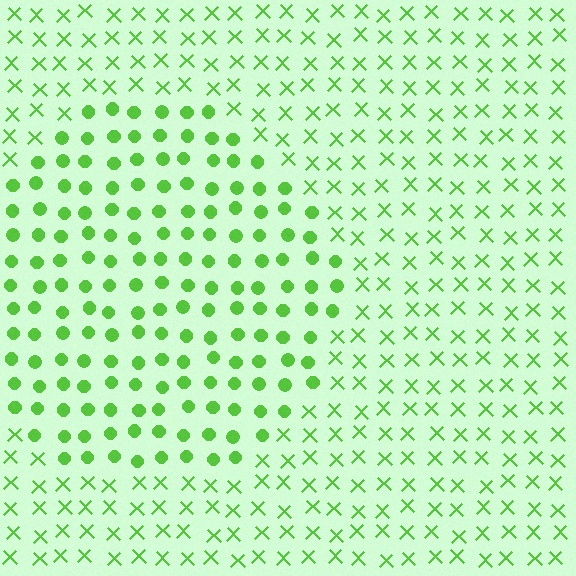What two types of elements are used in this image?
The image uses circles inside the circle region and X marks outside it.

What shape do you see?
I see a circle.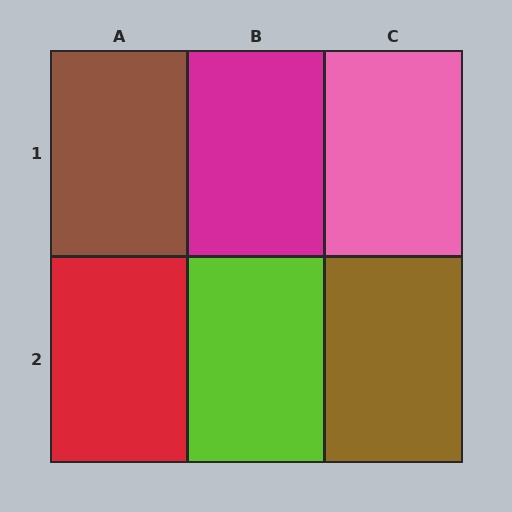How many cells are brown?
2 cells are brown.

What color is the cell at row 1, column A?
Brown.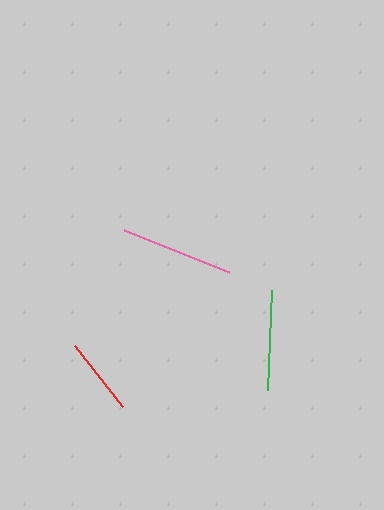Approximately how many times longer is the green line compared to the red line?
The green line is approximately 1.3 times the length of the red line.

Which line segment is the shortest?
The red line is the shortest at approximately 78 pixels.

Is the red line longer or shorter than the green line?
The green line is longer than the red line.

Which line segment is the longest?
The pink line is the longest at approximately 113 pixels.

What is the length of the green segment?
The green segment is approximately 99 pixels long.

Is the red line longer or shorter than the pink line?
The pink line is longer than the red line.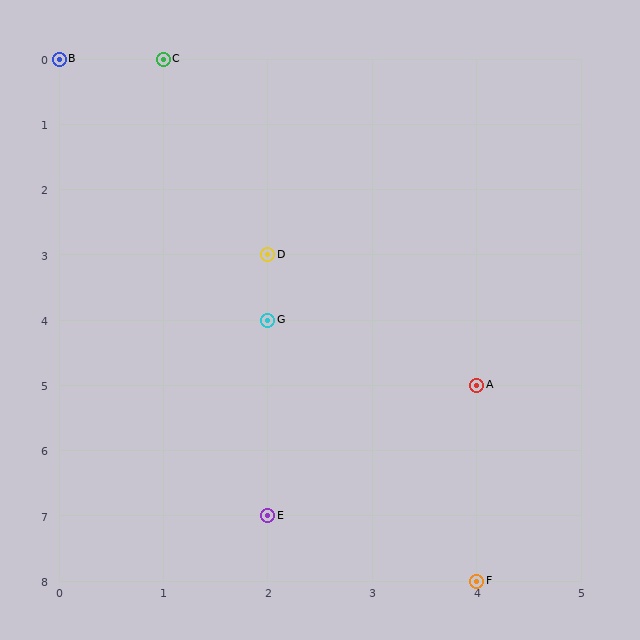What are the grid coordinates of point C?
Point C is at grid coordinates (1, 0).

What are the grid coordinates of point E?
Point E is at grid coordinates (2, 7).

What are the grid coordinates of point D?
Point D is at grid coordinates (2, 3).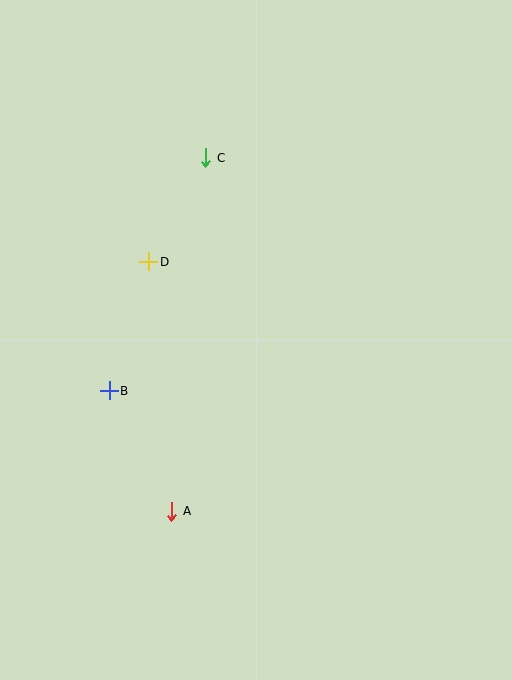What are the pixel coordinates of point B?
Point B is at (109, 391).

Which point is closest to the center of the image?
Point D at (149, 262) is closest to the center.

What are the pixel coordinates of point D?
Point D is at (149, 262).